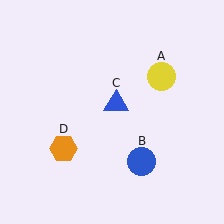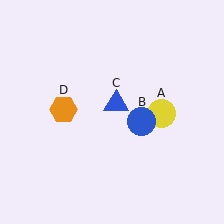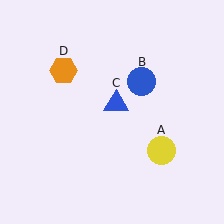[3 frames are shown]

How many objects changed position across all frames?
3 objects changed position: yellow circle (object A), blue circle (object B), orange hexagon (object D).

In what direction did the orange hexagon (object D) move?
The orange hexagon (object D) moved up.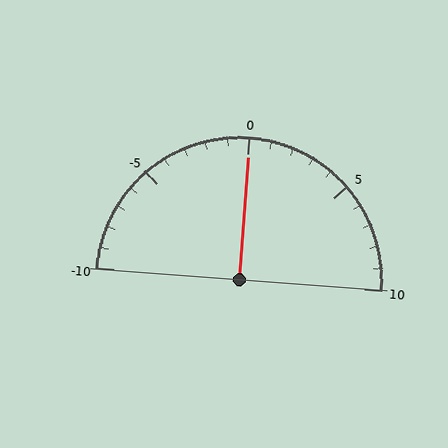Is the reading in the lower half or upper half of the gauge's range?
The reading is in the upper half of the range (-10 to 10).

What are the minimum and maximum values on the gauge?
The gauge ranges from -10 to 10.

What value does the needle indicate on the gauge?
The needle indicates approximately 0.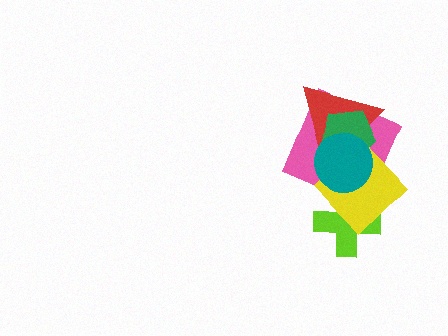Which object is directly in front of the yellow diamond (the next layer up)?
The red triangle is directly in front of the yellow diamond.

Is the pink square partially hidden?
Yes, it is partially covered by another shape.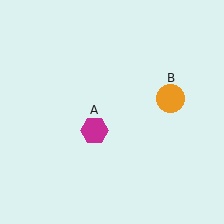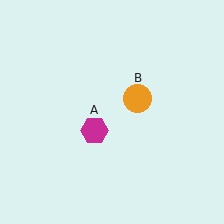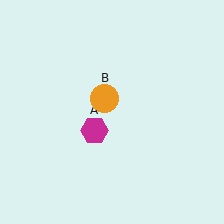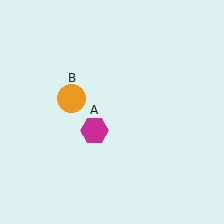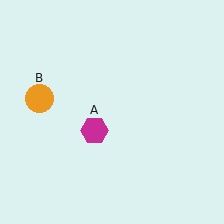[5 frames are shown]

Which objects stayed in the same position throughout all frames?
Magenta hexagon (object A) remained stationary.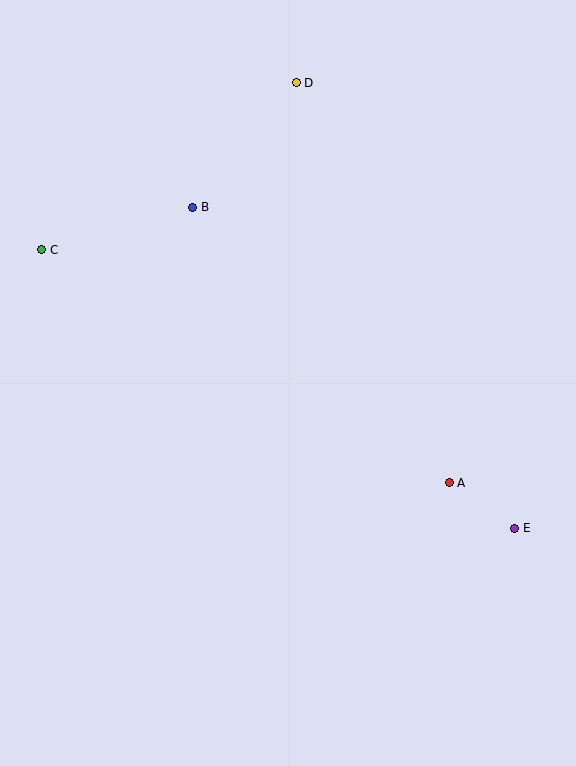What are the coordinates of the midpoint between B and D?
The midpoint between B and D is at (244, 145).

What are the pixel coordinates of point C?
Point C is at (42, 250).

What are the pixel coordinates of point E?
Point E is at (515, 528).